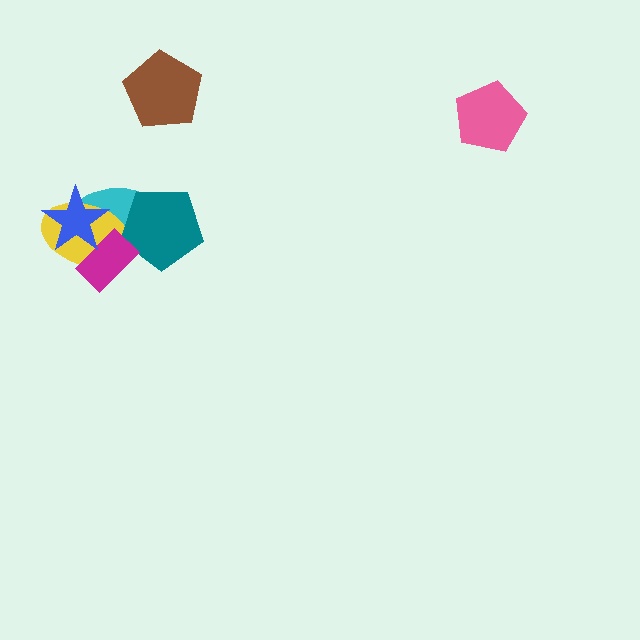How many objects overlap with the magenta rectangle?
4 objects overlap with the magenta rectangle.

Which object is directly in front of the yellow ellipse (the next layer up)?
The teal pentagon is directly in front of the yellow ellipse.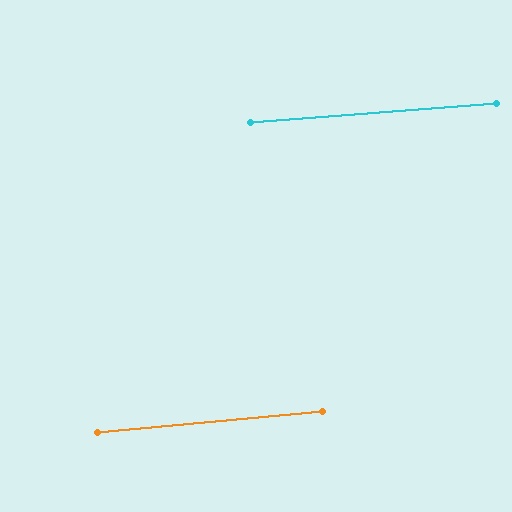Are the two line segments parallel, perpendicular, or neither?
Parallel — their directions differ by only 0.7°.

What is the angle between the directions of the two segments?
Approximately 1 degree.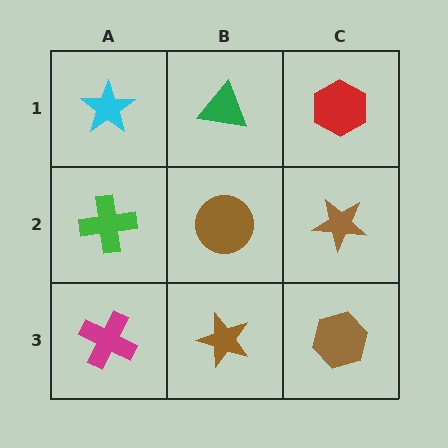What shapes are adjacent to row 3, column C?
A brown star (row 2, column C), a brown star (row 3, column B).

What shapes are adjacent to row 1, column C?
A brown star (row 2, column C), a green triangle (row 1, column B).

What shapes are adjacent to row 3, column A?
A green cross (row 2, column A), a brown star (row 3, column B).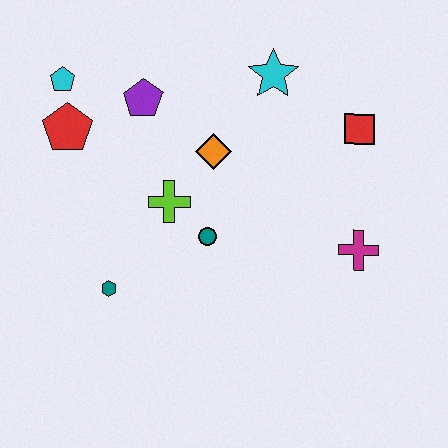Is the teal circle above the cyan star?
No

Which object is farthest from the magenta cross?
The cyan pentagon is farthest from the magenta cross.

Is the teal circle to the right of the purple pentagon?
Yes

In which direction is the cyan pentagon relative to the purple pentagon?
The cyan pentagon is to the left of the purple pentagon.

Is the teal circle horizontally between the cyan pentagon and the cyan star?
Yes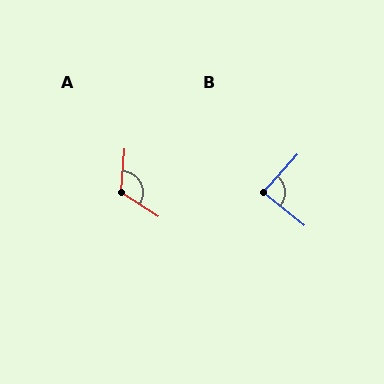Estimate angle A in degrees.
Approximately 119 degrees.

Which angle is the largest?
A, at approximately 119 degrees.